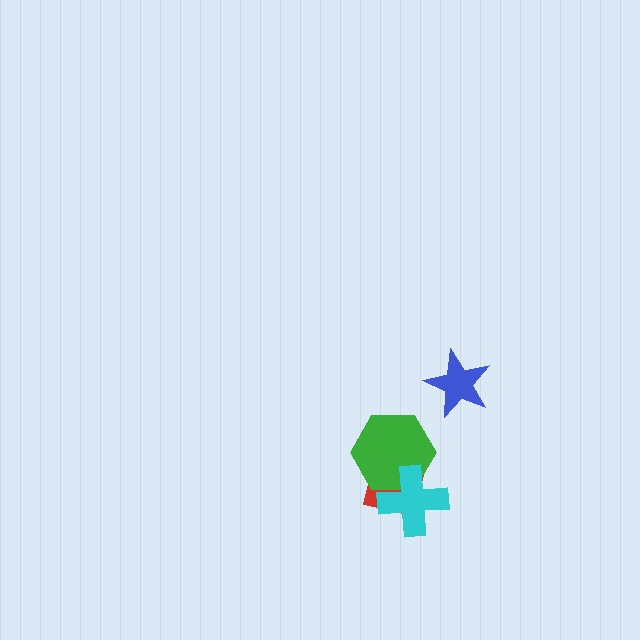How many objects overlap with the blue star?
0 objects overlap with the blue star.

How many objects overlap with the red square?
2 objects overlap with the red square.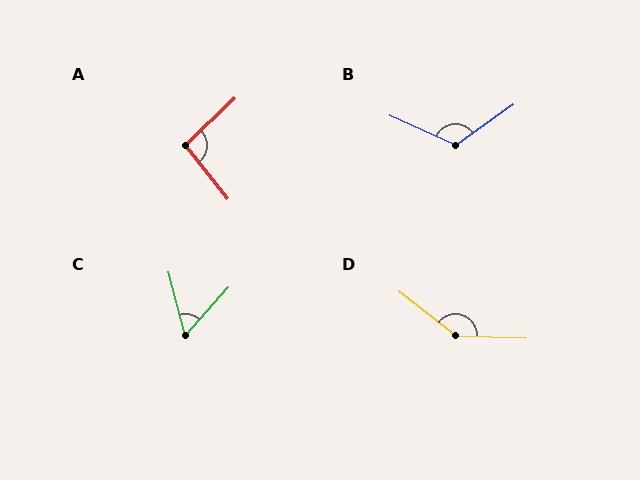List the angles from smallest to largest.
C (56°), A (95°), B (120°), D (144°).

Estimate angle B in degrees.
Approximately 120 degrees.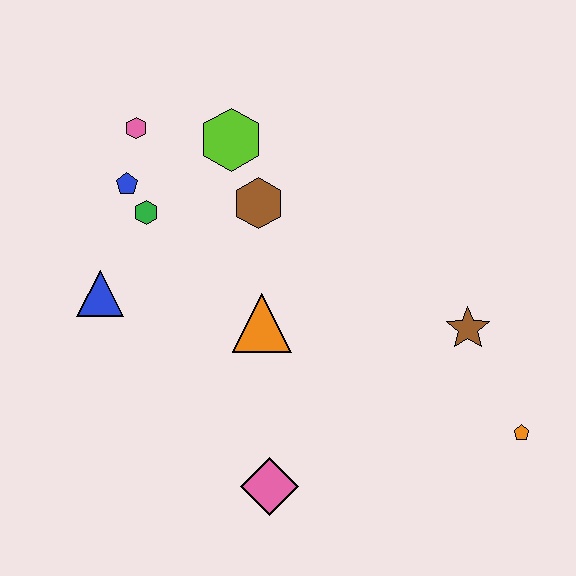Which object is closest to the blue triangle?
The green hexagon is closest to the blue triangle.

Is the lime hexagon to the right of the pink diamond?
No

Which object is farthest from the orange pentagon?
The pink hexagon is farthest from the orange pentagon.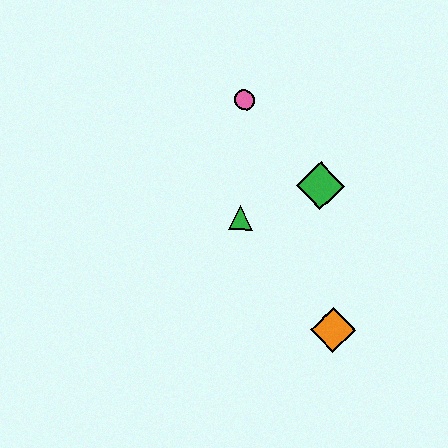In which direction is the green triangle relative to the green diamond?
The green triangle is to the left of the green diamond.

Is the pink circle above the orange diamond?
Yes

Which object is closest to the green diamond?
The green triangle is closest to the green diamond.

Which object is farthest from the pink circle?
The orange diamond is farthest from the pink circle.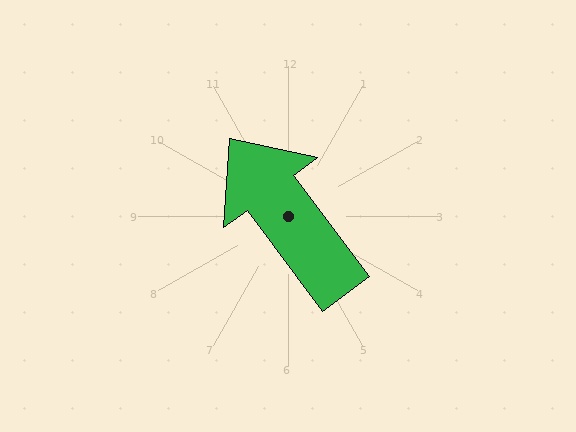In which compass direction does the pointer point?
Northwest.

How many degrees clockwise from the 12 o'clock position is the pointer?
Approximately 323 degrees.